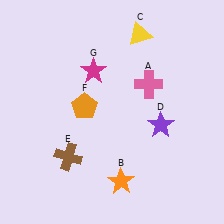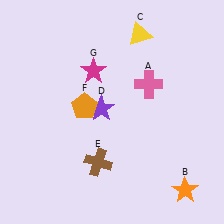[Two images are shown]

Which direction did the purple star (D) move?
The purple star (D) moved left.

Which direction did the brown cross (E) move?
The brown cross (E) moved right.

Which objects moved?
The objects that moved are: the orange star (B), the purple star (D), the brown cross (E).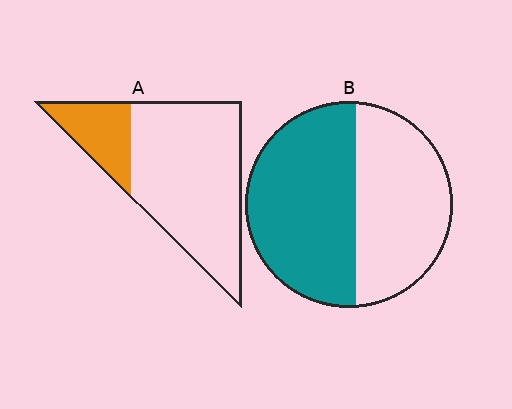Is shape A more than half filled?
No.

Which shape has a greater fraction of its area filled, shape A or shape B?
Shape B.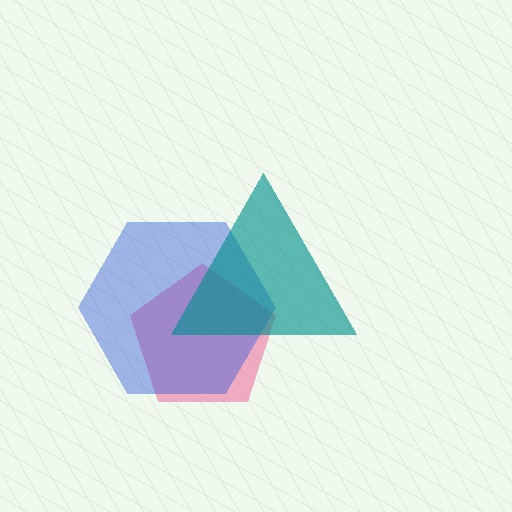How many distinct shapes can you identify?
There are 3 distinct shapes: a pink pentagon, a blue hexagon, a teal triangle.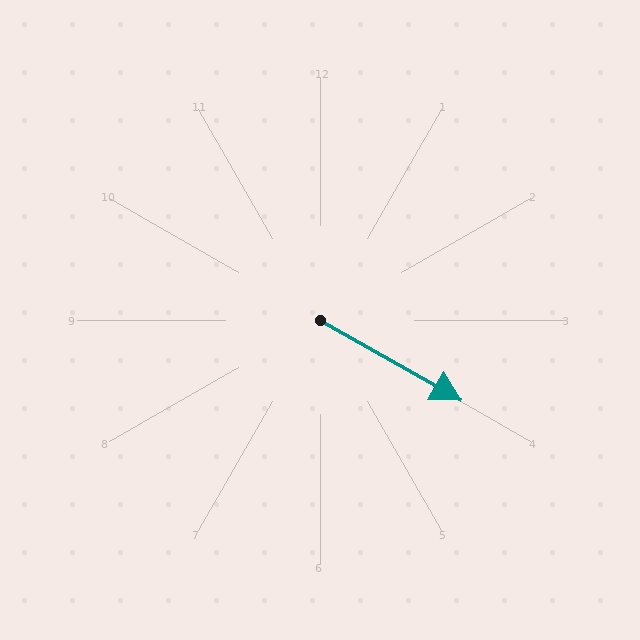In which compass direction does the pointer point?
Southeast.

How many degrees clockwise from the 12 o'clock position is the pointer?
Approximately 119 degrees.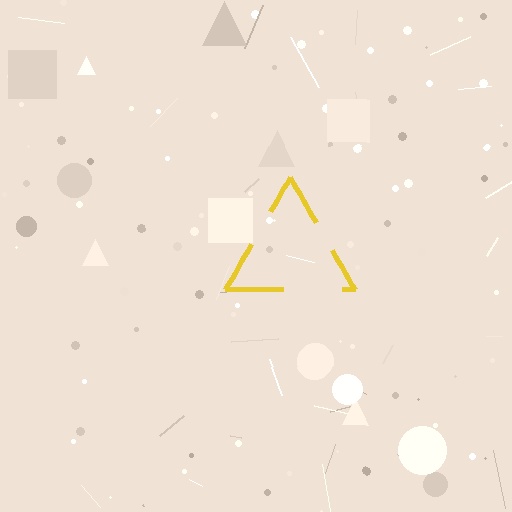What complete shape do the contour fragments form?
The contour fragments form a triangle.